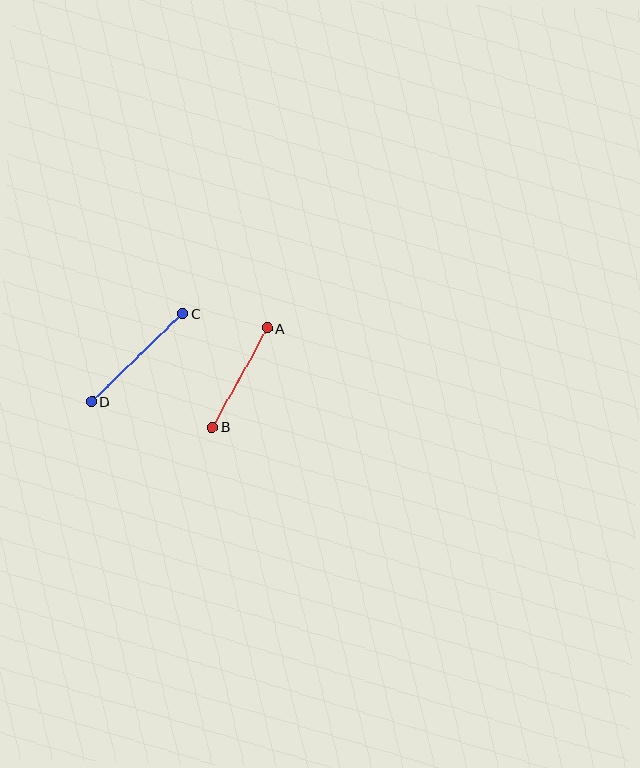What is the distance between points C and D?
The distance is approximately 127 pixels.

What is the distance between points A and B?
The distance is approximately 113 pixels.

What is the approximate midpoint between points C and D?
The midpoint is at approximately (137, 357) pixels.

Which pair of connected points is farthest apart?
Points C and D are farthest apart.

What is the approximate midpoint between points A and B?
The midpoint is at approximately (240, 377) pixels.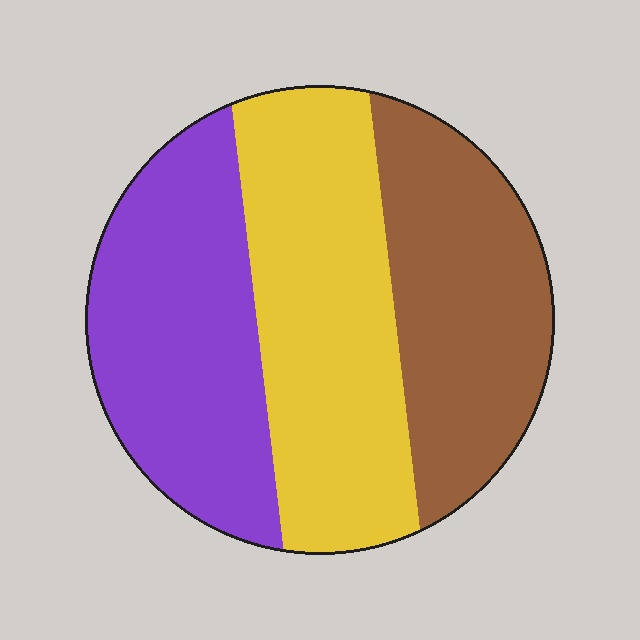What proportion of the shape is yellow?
Yellow covers about 35% of the shape.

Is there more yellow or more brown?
Yellow.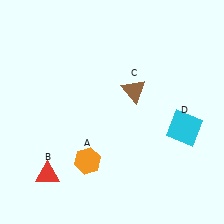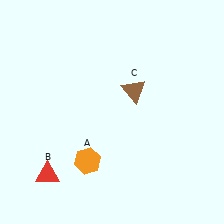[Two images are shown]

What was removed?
The cyan square (D) was removed in Image 2.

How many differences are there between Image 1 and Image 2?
There is 1 difference between the two images.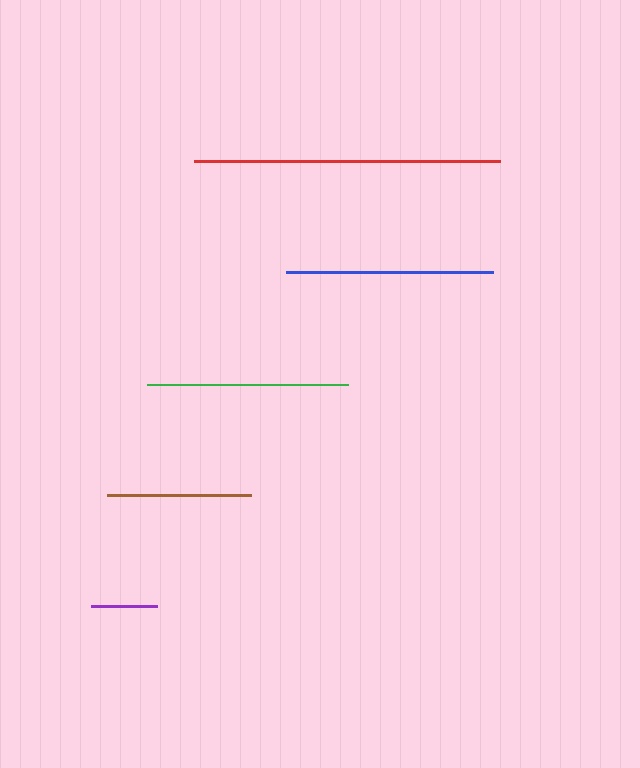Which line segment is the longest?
The red line is the longest at approximately 306 pixels.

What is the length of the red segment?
The red segment is approximately 306 pixels long.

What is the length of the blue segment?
The blue segment is approximately 207 pixels long.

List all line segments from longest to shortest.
From longest to shortest: red, blue, green, brown, purple.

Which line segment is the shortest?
The purple line is the shortest at approximately 65 pixels.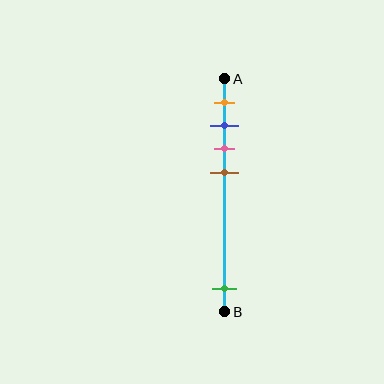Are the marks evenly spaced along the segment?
No, the marks are not evenly spaced.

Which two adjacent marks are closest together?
The blue and pink marks are the closest adjacent pair.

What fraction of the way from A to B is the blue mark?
The blue mark is approximately 20% (0.2) of the way from A to B.